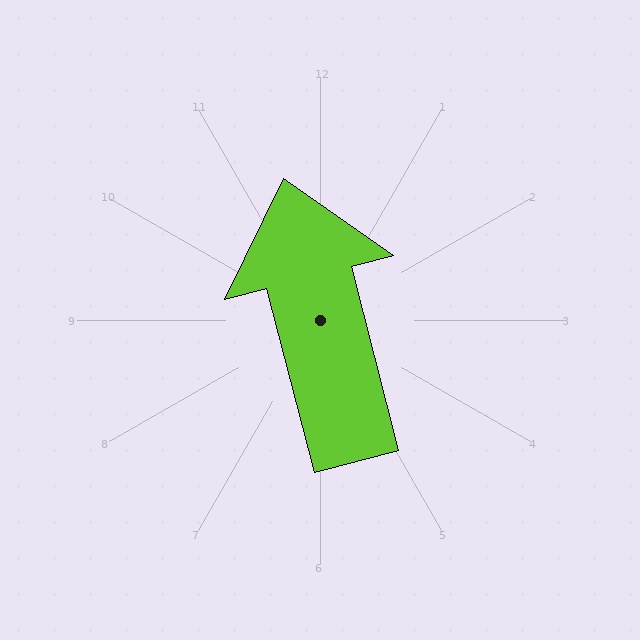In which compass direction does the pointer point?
North.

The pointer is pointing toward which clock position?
Roughly 12 o'clock.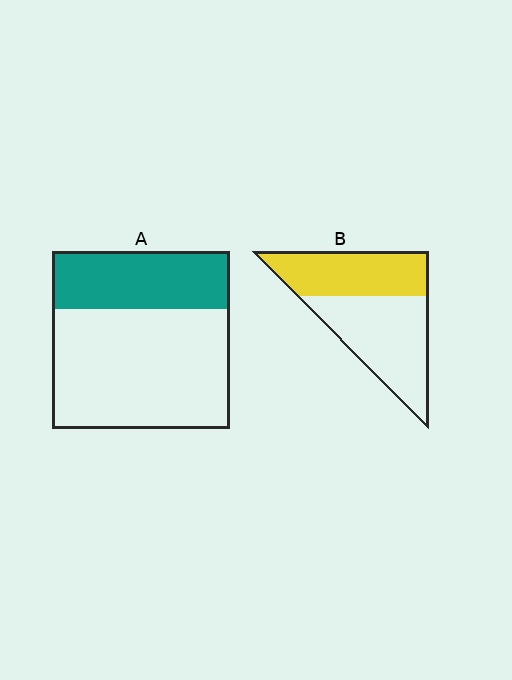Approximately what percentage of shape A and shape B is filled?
A is approximately 35% and B is approximately 45%.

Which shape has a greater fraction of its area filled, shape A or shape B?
Shape B.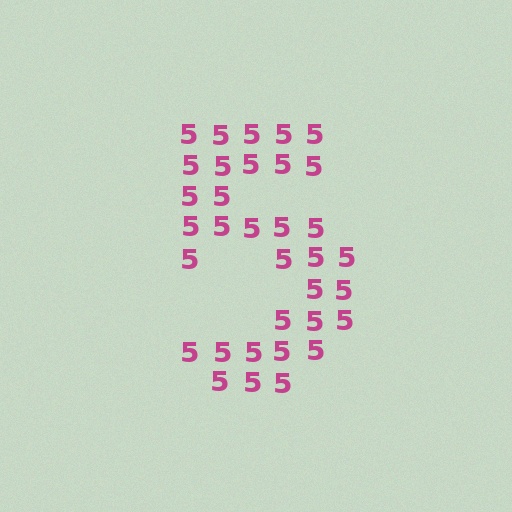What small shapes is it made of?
It is made of small digit 5's.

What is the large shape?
The large shape is the digit 5.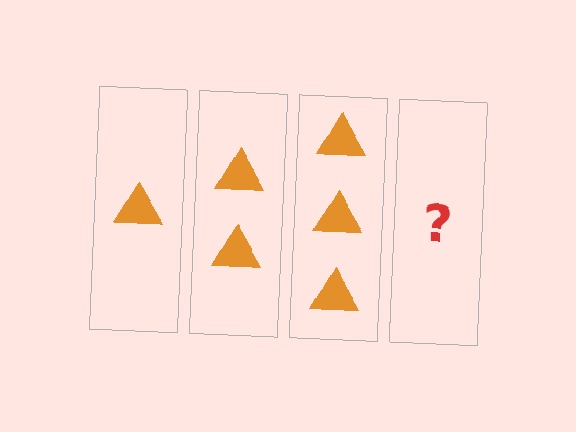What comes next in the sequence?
The next element should be 4 triangles.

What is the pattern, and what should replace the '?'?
The pattern is that each step adds one more triangle. The '?' should be 4 triangles.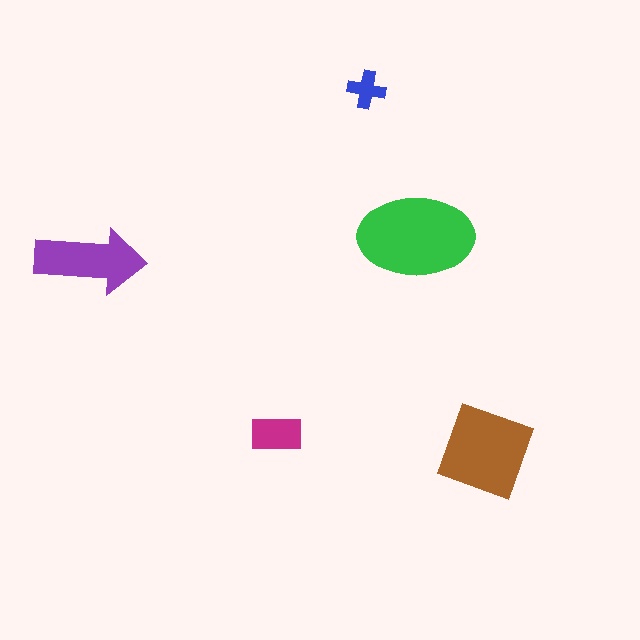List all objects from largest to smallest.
The green ellipse, the brown diamond, the purple arrow, the magenta rectangle, the blue cross.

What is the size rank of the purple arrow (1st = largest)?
3rd.